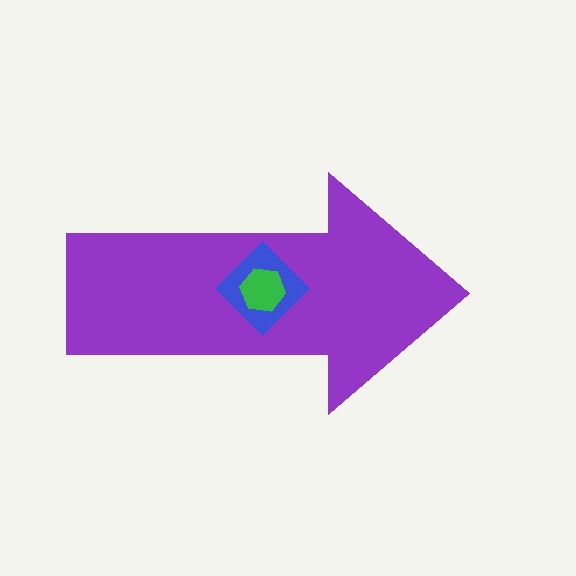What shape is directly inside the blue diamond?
The green hexagon.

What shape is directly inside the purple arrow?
The blue diamond.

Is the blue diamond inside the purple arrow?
Yes.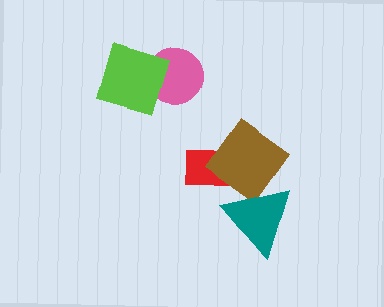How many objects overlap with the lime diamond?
1 object overlaps with the lime diamond.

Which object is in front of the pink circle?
The lime diamond is in front of the pink circle.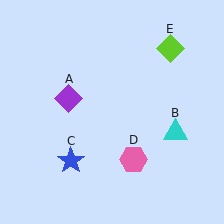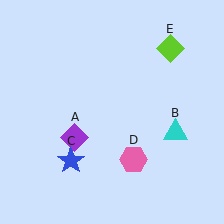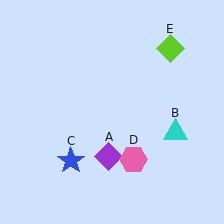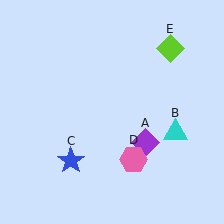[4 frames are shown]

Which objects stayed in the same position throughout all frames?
Cyan triangle (object B) and blue star (object C) and pink hexagon (object D) and lime diamond (object E) remained stationary.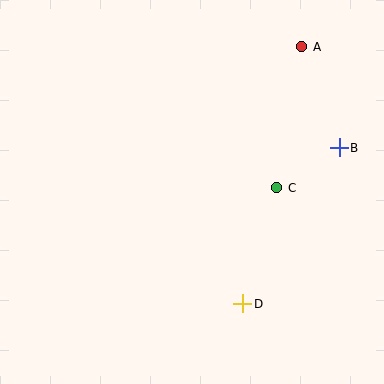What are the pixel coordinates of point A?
Point A is at (302, 47).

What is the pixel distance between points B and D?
The distance between B and D is 183 pixels.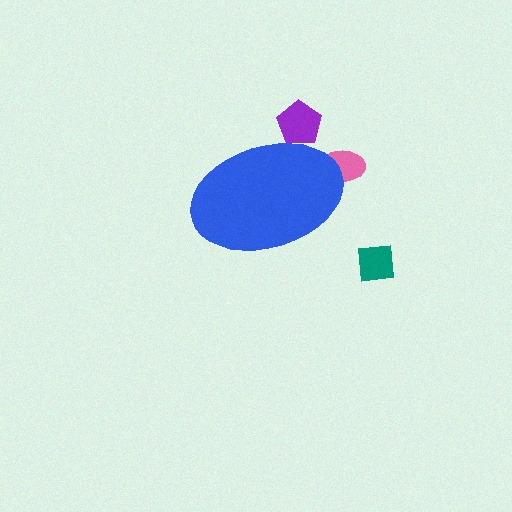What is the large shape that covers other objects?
A blue ellipse.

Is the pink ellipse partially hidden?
Yes, the pink ellipse is partially hidden behind the blue ellipse.